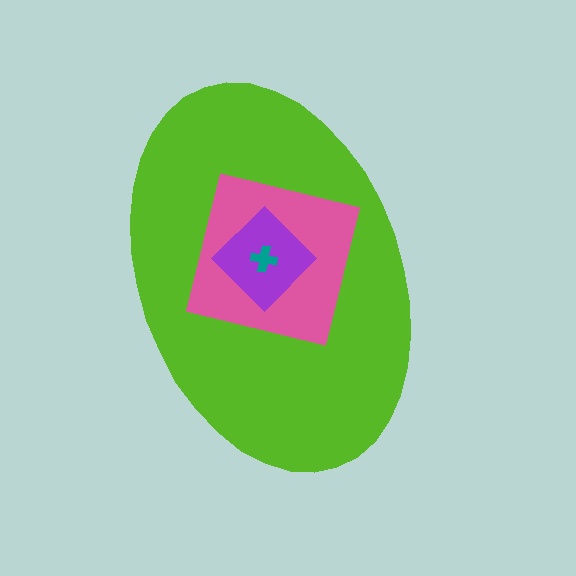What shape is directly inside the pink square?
The purple diamond.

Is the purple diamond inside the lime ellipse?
Yes.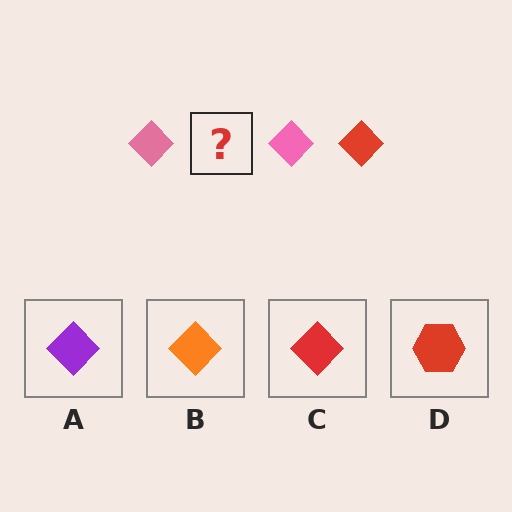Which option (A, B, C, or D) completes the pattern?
C.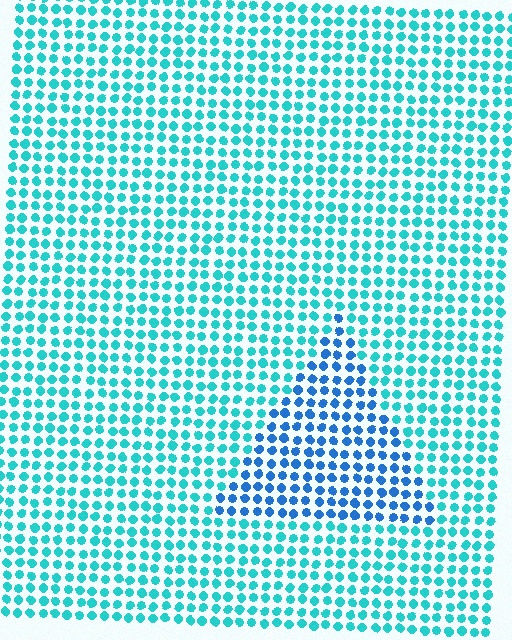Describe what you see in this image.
The image is filled with small cyan elements in a uniform arrangement. A triangle-shaped region is visible where the elements are tinted to a slightly different hue, forming a subtle color boundary.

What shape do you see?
I see a triangle.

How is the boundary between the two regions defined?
The boundary is defined purely by a slight shift in hue (about 34 degrees). Spacing, size, and orientation are identical on both sides.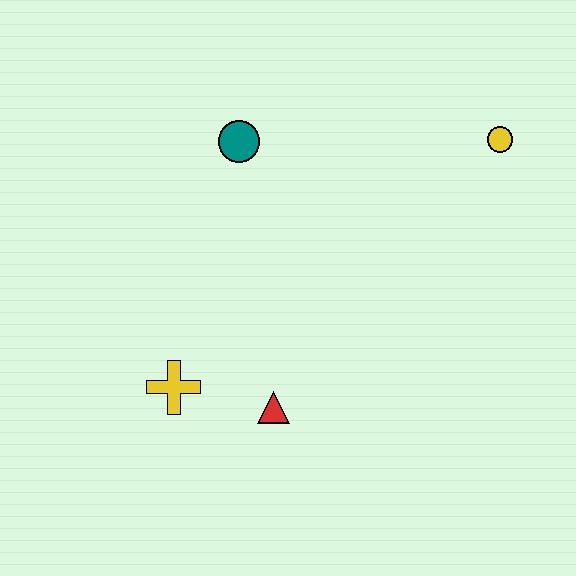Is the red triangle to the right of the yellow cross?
Yes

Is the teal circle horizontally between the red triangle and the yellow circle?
No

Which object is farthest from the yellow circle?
The yellow cross is farthest from the yellow circle.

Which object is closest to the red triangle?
The yellow cross is closest to the red triangle.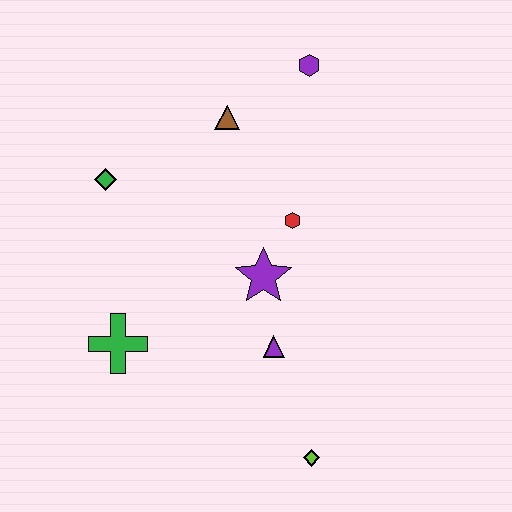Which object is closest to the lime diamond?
The purple triangle is closest to the lime diamond.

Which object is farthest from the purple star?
The purple hexagon is farthest from the purple star.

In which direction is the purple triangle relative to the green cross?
The purple triangle is to the right of the green cross.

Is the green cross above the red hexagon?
No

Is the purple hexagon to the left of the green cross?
No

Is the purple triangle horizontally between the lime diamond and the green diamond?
Yes